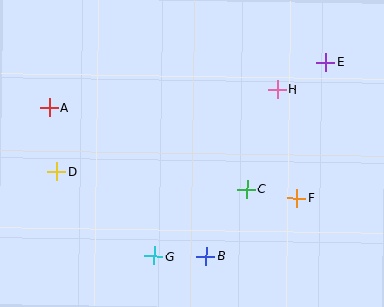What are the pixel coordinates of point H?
Point H is at (277, 89).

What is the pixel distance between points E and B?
The distance between E and B is 229 pixels.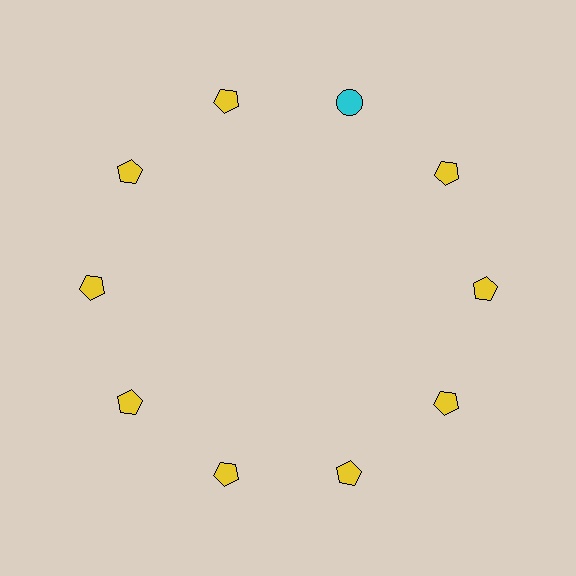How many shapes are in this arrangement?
There are 10 shapes arranged in a ring pattern.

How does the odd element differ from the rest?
It differs in both color (cyan instead of yellow) and shape (circle instead of pentagon).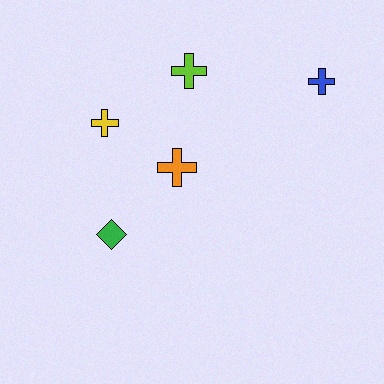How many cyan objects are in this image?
There are no cyan objects.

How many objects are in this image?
There are 5 objects.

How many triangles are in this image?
There are no triangles.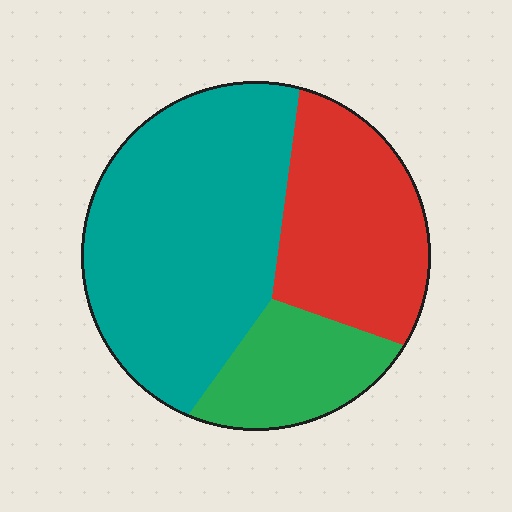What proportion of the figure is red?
Red takes up between a sixth and a third of the figure.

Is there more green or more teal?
Teal.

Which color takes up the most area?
Teal, at roughly 55%.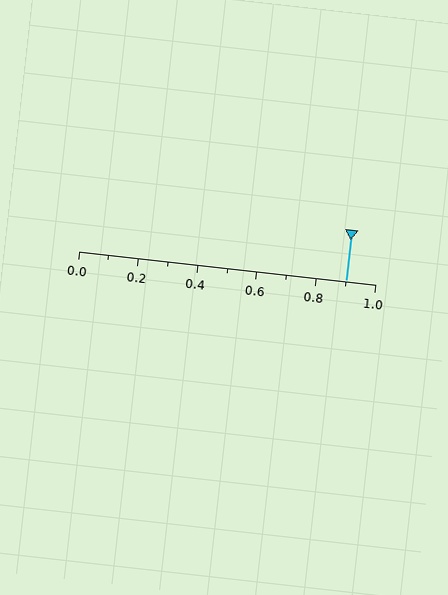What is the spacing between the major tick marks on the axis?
The major ticks are spaced 0.2 apart.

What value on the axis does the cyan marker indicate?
The marker indicates approximately 0.9.